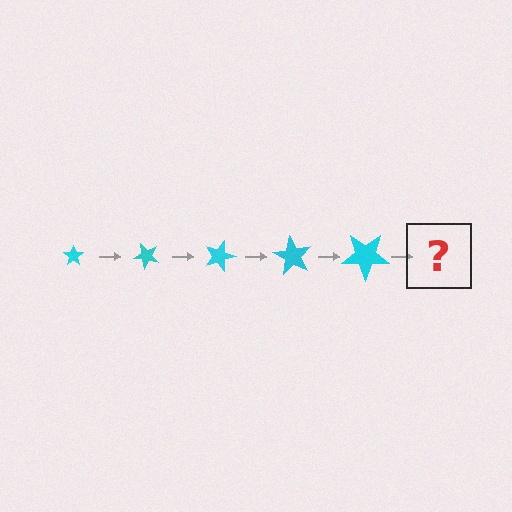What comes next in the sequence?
The next element should be a star, larger than the previous one and rotated 225 degrees from the start.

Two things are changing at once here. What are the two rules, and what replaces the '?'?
The two rules are that the star grows larger each step and it rotates 45 degrees each step. The '?' should be a star, larger than the previous one and rotated 225 degrees from the start.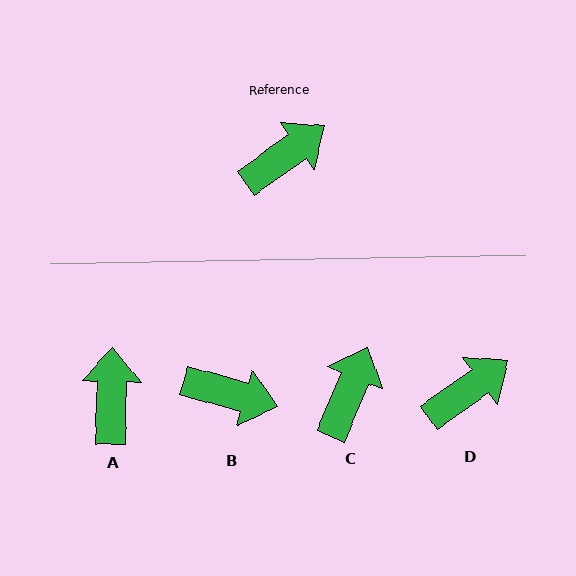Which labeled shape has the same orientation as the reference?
D.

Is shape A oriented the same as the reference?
No, it is off by about 53 degrees.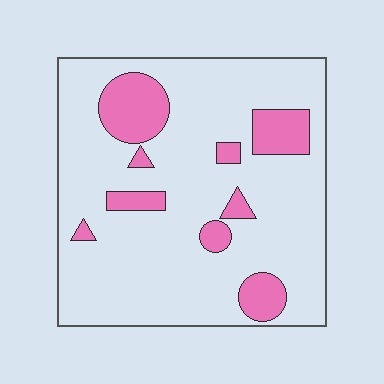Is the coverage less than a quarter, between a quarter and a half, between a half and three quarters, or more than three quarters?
Less than a quarter.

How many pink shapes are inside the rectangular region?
9.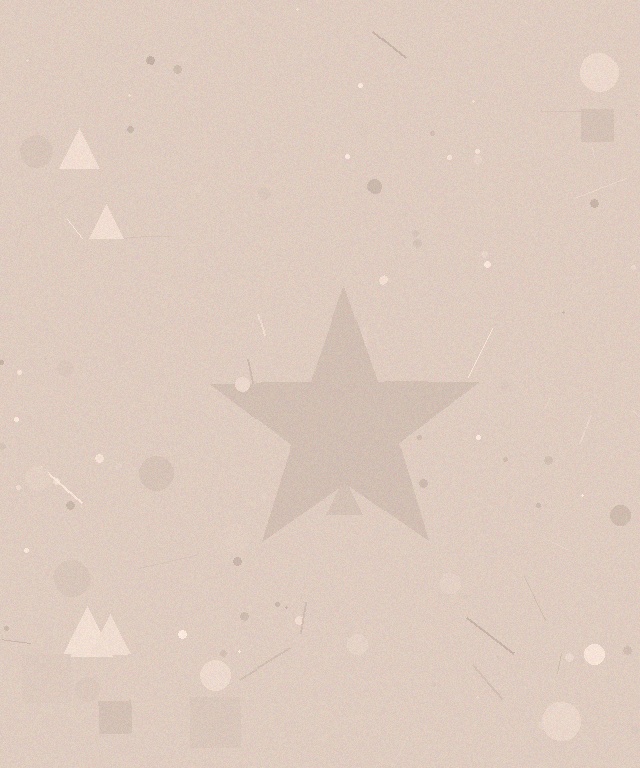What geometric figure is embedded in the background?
A star is embedded in the background.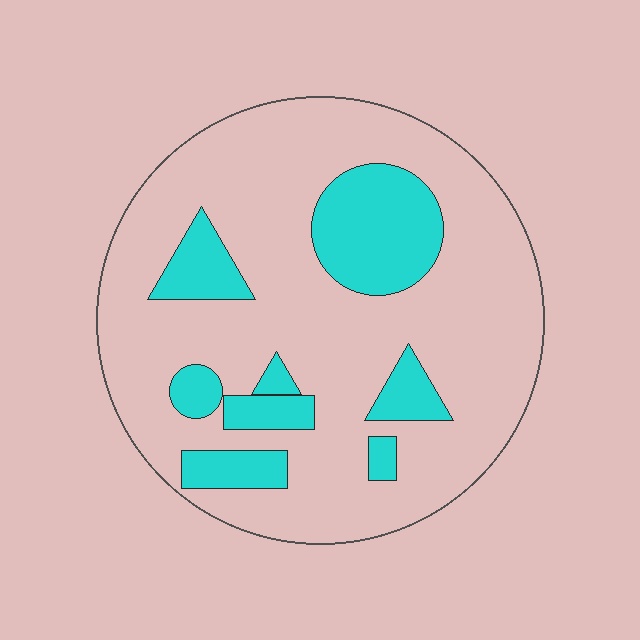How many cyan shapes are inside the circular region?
8.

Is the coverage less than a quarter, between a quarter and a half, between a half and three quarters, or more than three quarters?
Less than a quarter.